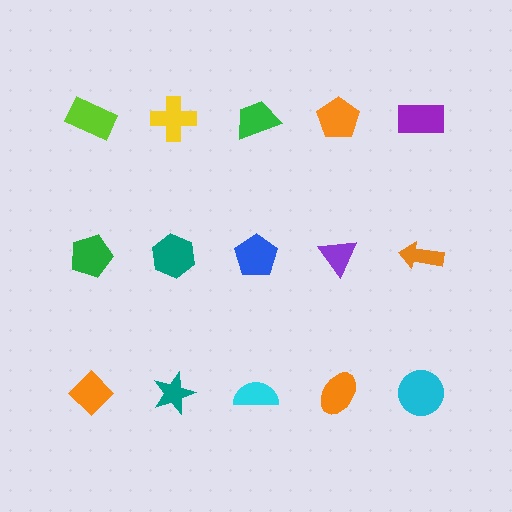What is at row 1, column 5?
A purple rectangle.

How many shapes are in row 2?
5 shapes.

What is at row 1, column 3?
A green trapezoid.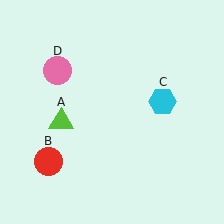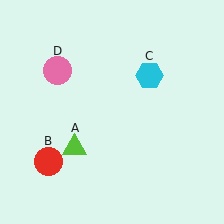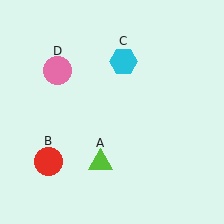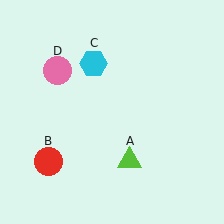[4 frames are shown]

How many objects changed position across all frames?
2 objects changed position: lime triangle (object A), cyan hexagon (object C).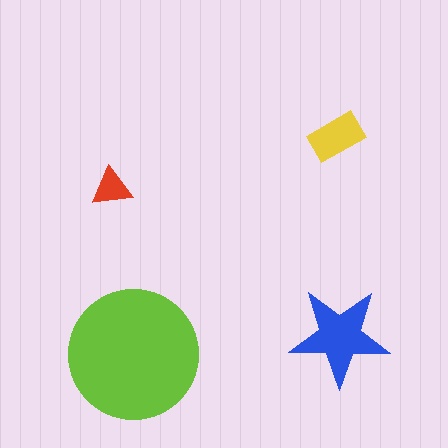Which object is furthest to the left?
The red triangle is leftmost.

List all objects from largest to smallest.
The lime circle, the blue star, the yellow rectangle, the red triangle.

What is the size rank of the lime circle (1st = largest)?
1st.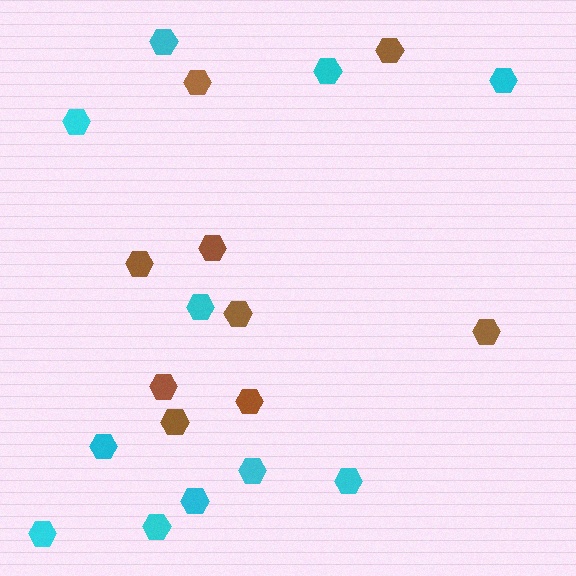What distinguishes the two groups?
There are 2 groups: one group of brown hexagons (9) and one group of cyan hexagons (11).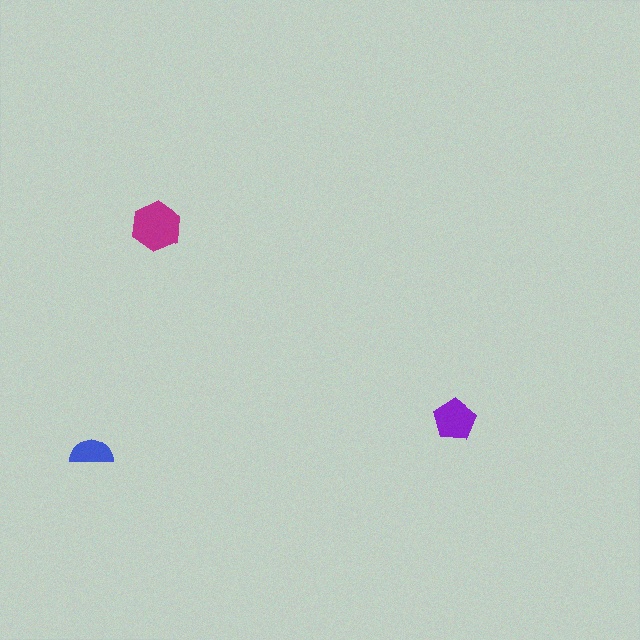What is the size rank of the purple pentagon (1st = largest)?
2nd.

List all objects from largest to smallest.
The magenta hexagon, the purple pentagon, the blue semicircle.